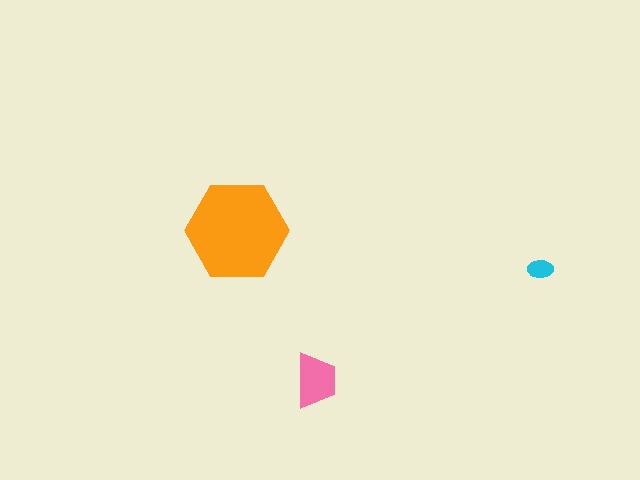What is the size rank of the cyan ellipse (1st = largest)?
3rd.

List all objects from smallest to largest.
The cyan ellipse, the pink trapezoid, the orange hexagon.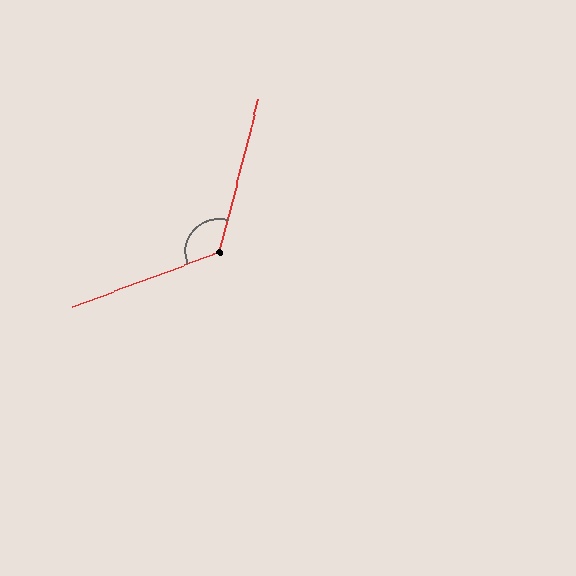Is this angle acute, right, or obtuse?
It is obtuse.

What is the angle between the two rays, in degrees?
Approximately 125 degrees.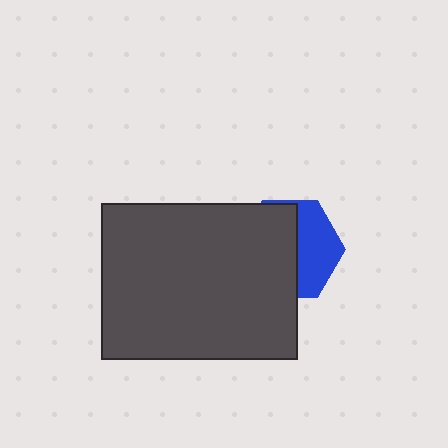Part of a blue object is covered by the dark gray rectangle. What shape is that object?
It is a hexagon.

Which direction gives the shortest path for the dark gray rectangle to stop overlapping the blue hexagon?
Moving left gives the shortest separation.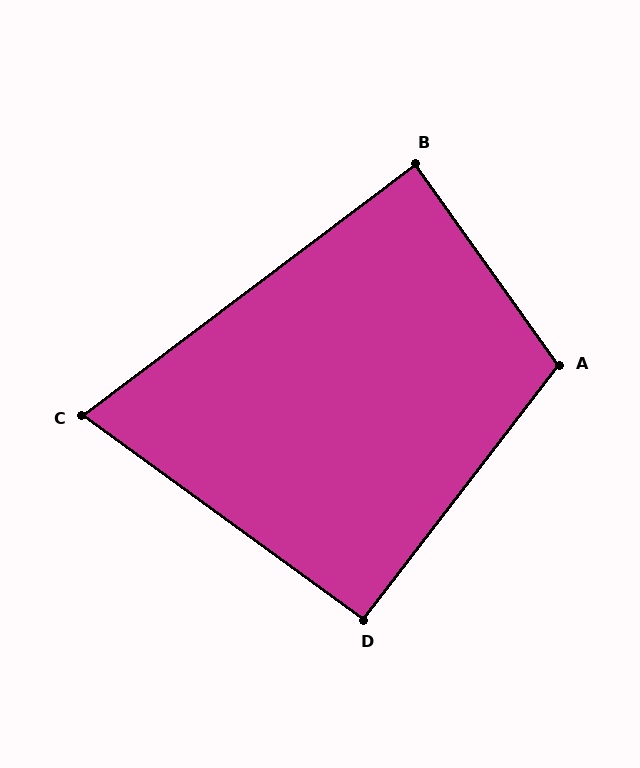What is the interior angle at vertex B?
Approximately 88 degrees (approximately right).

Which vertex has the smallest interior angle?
C, at approximately 73 degrees.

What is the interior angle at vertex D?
Approximately 92 degrees (approximately right).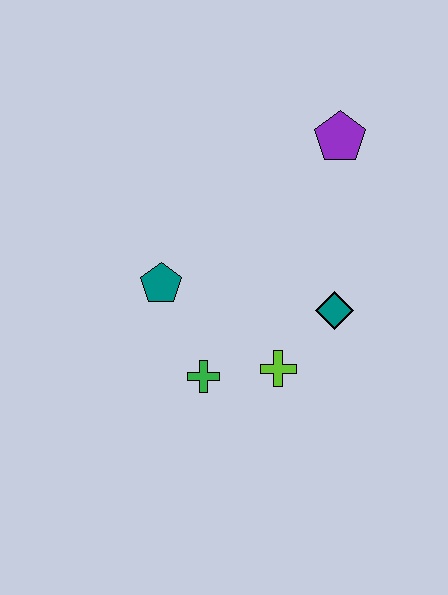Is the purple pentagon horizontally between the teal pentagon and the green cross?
No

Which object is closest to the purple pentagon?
The teal diamond is closest to the purple pentagon.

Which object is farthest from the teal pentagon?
The purple pentagon is farthest from the teal pentagon.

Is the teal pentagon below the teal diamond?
No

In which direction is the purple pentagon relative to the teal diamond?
The purple pentagon is above the teal diamond.